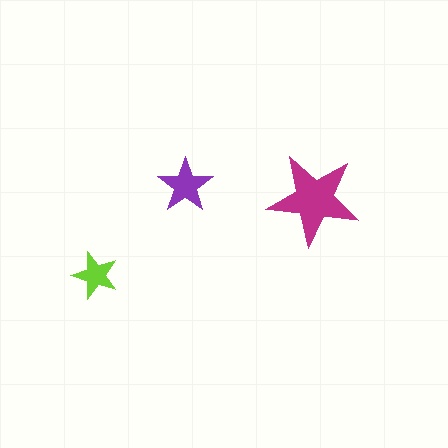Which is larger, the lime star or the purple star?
The purple one.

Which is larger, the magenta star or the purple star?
The magenta one.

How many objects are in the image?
There are 3 objects in the image.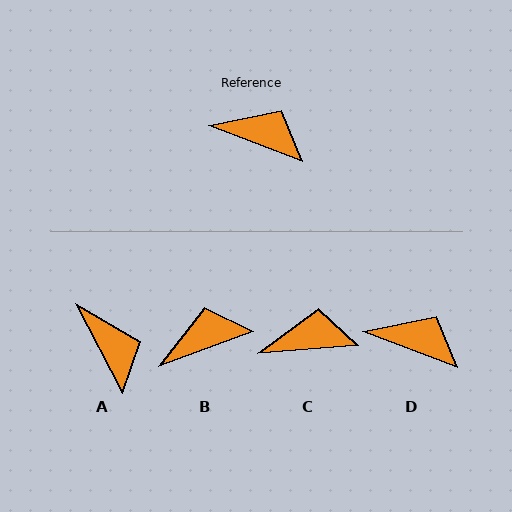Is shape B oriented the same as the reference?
No, it is off by about 41 degrees.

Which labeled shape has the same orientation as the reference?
D.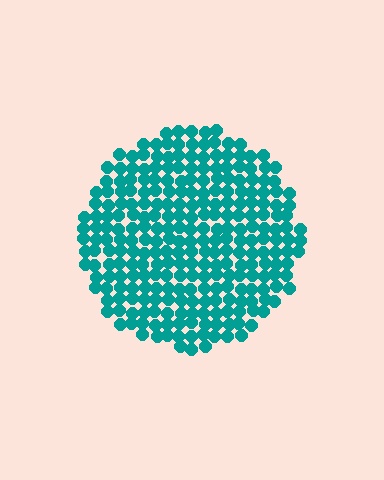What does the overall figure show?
The overall figure shows a circle.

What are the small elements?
The small elements are circles.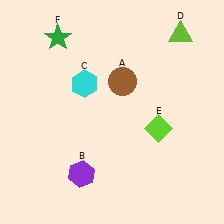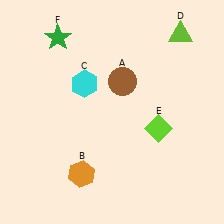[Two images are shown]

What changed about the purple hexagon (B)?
In Image 1, B is purple. In Image 2, it changed to orange.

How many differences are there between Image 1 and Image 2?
There is 1 difference between the two images.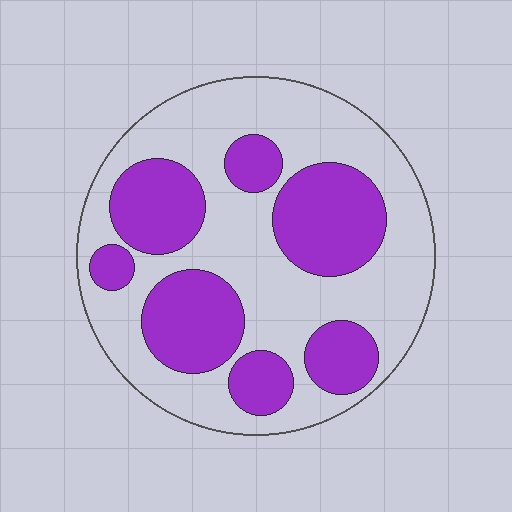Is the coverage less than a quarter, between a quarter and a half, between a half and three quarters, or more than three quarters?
Between a quarter and a half.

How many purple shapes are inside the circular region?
7.